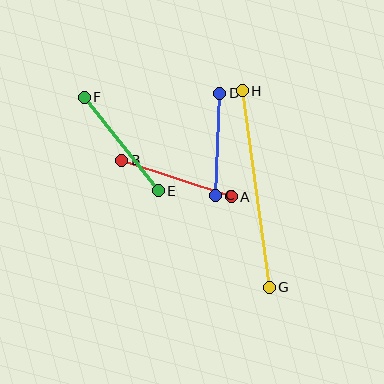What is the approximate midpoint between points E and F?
The midpoint is at approximately (121, 144) pixels.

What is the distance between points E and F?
The distance is approximately 119 pixels.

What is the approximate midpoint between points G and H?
The midpoint is at approximately (256, 189) pixels.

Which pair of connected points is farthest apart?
Points G and H are farthest apart.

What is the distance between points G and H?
The distance is approximately 198 pixels.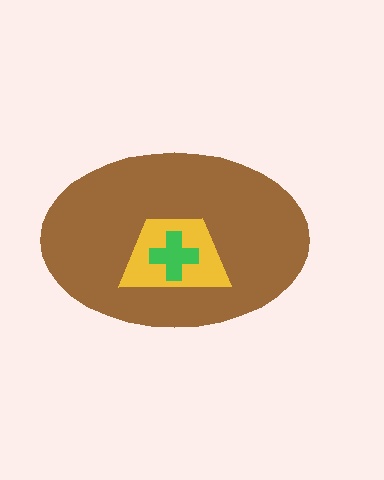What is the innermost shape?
The green cross.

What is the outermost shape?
The brown ellipse.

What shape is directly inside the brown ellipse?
The yellow trapezoid.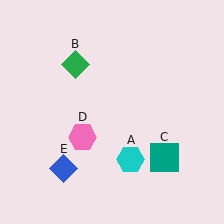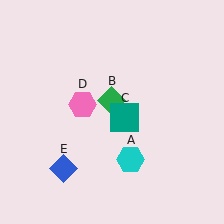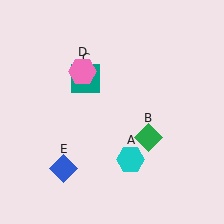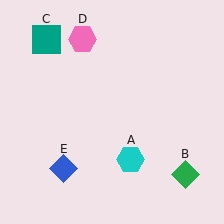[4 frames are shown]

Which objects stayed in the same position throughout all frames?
Cyan hexagon (object A) and blue diamond (object E) remained stationary.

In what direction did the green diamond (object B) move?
The green diamond (object B) moved down and to the right.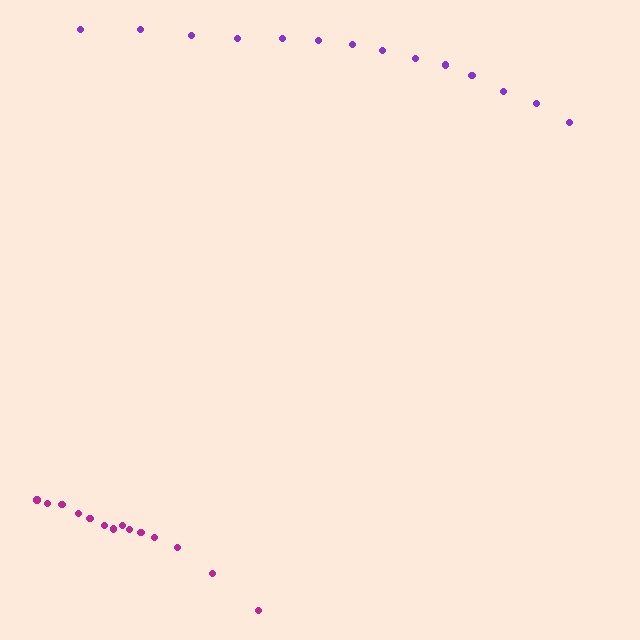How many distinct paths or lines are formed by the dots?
There are 2 distinct paths.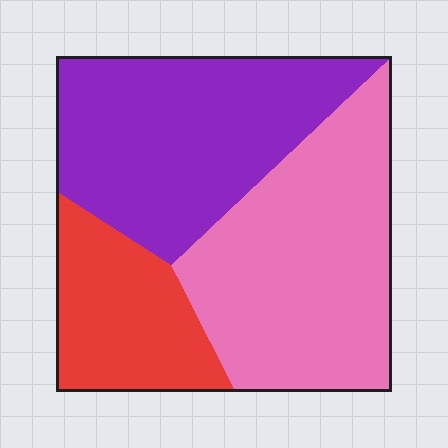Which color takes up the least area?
Red, at roughly 20%.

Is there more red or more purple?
Purple.